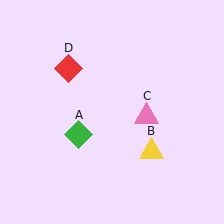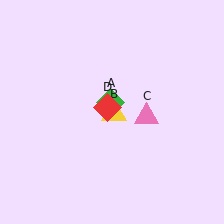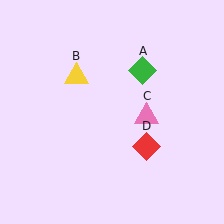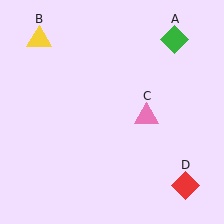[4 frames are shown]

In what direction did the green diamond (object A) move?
The green diamond (object A) moved up and to the right.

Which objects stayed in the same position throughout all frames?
Pink triangle (object C) remained stationary.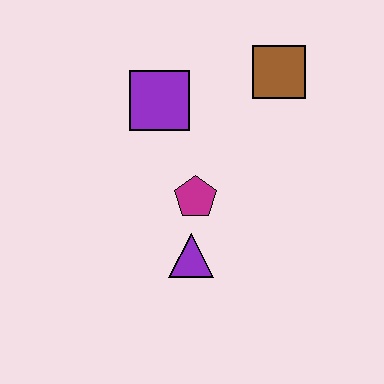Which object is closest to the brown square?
The purple square is closest to the brown square.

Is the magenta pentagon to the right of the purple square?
Yes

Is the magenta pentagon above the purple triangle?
Yes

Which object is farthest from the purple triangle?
The brown square is farthest from the purple triangle.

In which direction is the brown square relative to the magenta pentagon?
The brown square is above the magenta pentagon.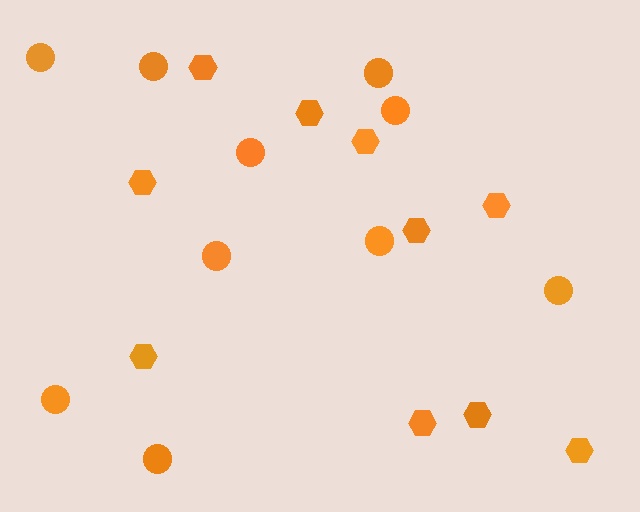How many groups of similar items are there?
There are 2 groups: one group of hexagons (10) and one group of circles (10).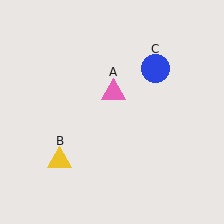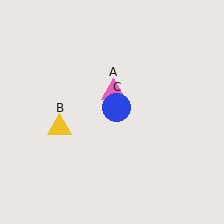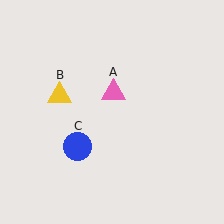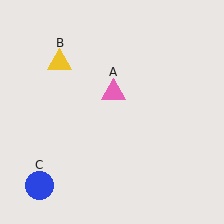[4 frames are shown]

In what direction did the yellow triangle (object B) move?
The yellow triangle (object B) moved up.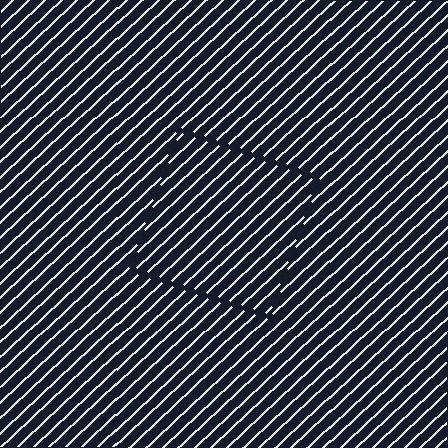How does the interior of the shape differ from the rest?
The interior of the shape contains the same grating, shifted by half a period — the contour is defined by the phase discontinuity where line-ends from the inner and outer gratings abut.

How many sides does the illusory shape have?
4 sides — the line-ends trace a square.